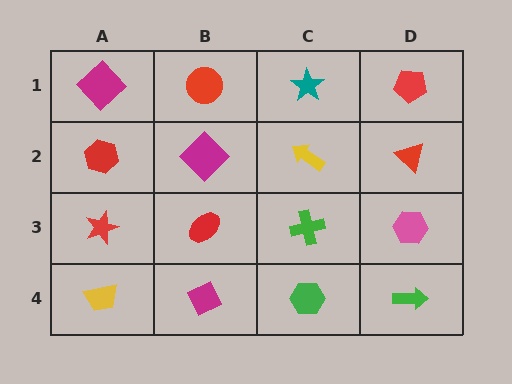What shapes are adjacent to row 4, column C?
A green cross (row 3, column C), a magenta diamond (row 4, column B), a green arrow (row 4, column D).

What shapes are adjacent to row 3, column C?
A yellow arrow (row 2, column C), a green hexagon (row 4, column C), a red ellipse (row 3, column B), a pink hexagon (row 3, column D).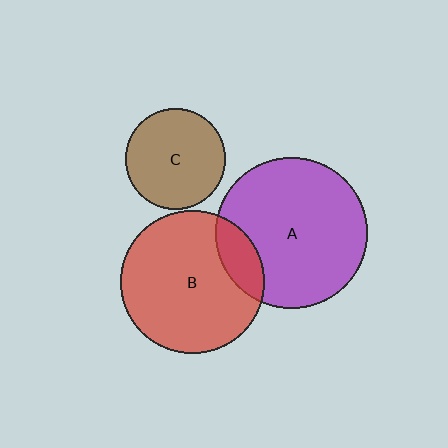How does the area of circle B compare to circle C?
Approximately 2.0 times.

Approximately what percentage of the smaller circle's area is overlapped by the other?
Approximately 15%.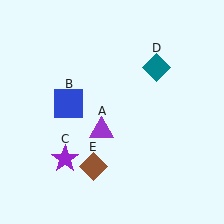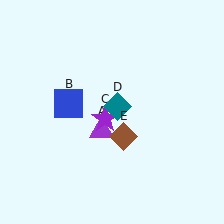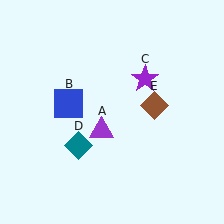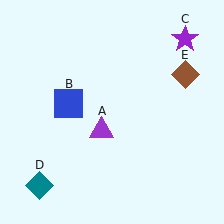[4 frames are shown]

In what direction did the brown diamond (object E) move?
The brown diamond (object E) moved up and to the right.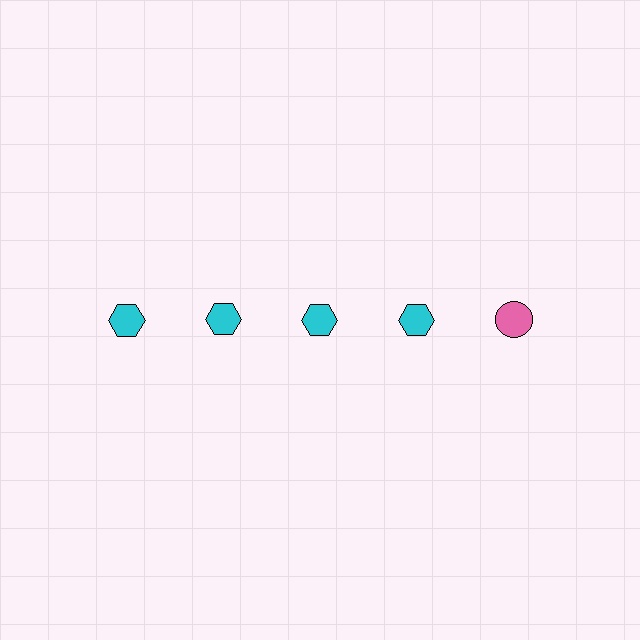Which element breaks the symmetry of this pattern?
The pink circle in the top row, rightmost column breaks the symmetry. All other shapes are cyan hexagons.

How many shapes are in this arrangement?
There are 5 shapes arranged in a grid pattern.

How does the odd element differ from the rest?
It differs in both color (pink instead of cyan) and shape (circle instead of hexagon).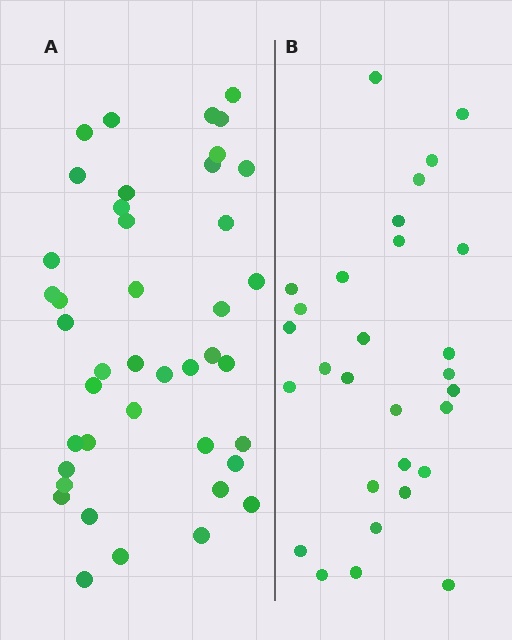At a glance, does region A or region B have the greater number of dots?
Region A (the left region) has more dots.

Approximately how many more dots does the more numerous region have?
Region A has approximately 15 more dots than region B.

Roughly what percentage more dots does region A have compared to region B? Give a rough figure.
About 45% more.